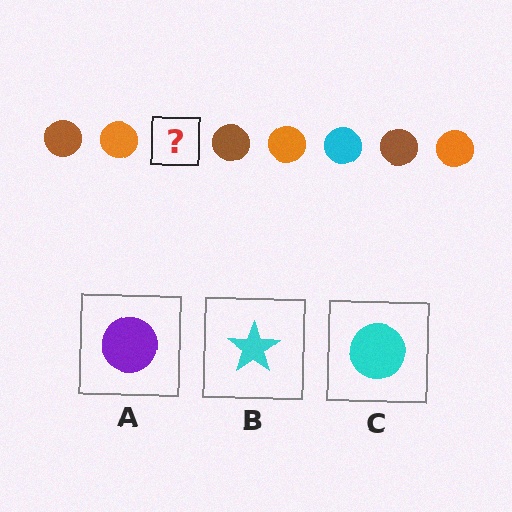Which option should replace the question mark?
Option C.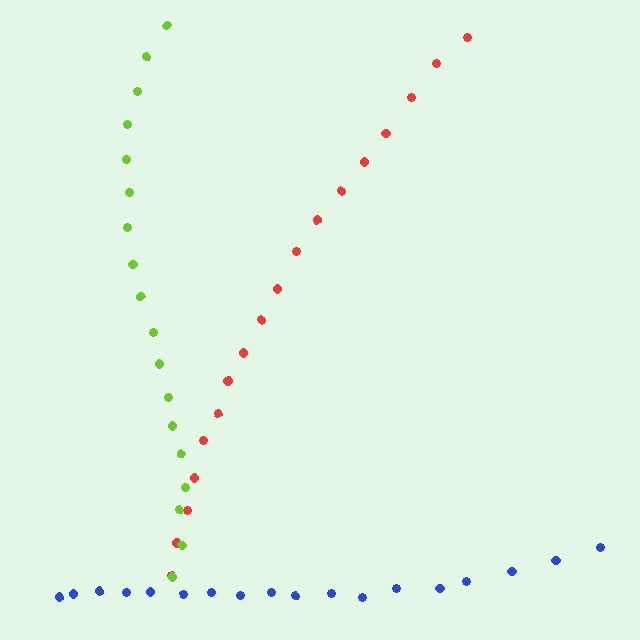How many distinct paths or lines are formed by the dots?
There are 3 distinct paths.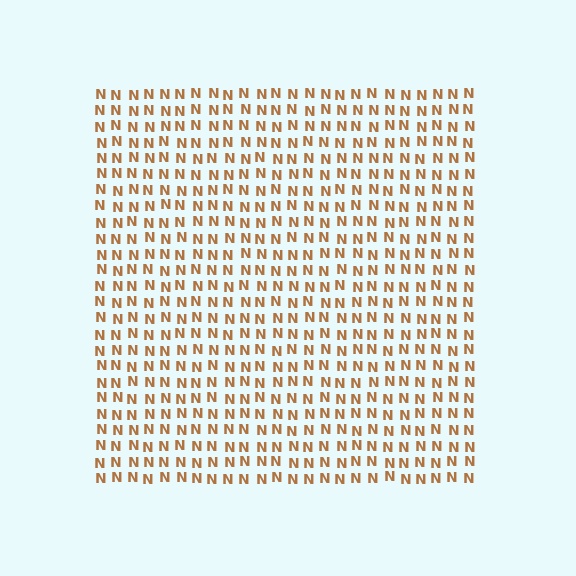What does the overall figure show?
The overall figure shows a square.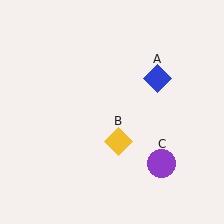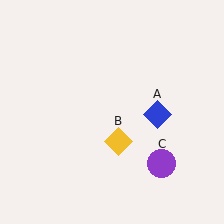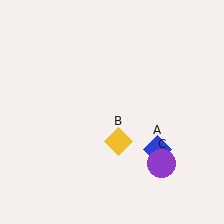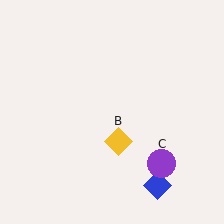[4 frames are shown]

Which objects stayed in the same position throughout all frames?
Yellow diamond (object B) and purple circle (object C) remained stationary.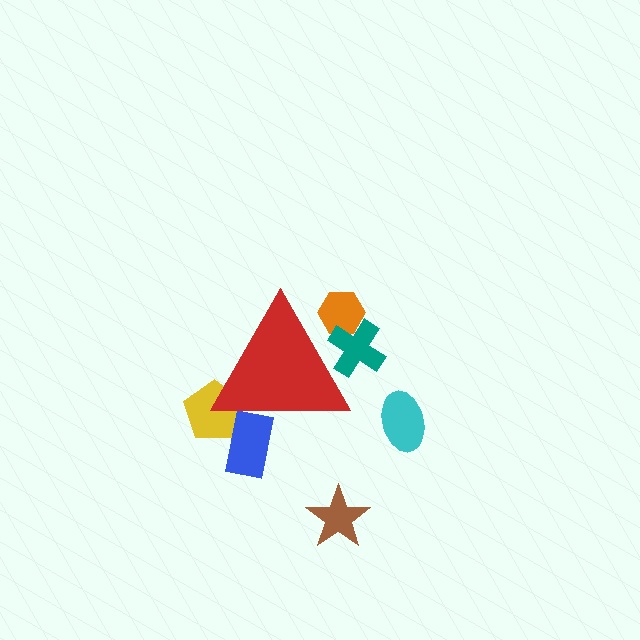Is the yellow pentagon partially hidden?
Yes, the yellow pentagon is partially hidden behind the red triangle.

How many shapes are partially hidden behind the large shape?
4 shapes are partially hidden.